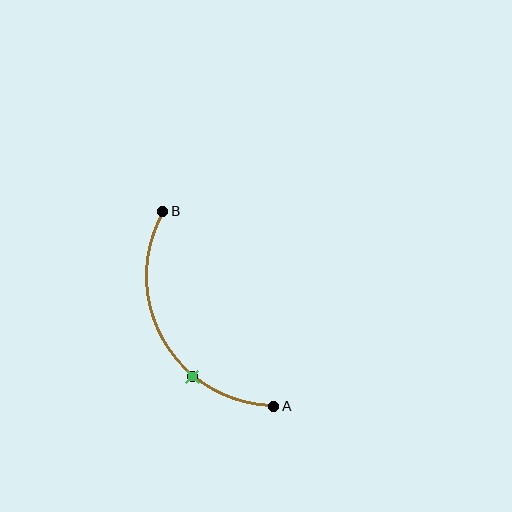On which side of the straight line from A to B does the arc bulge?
The arc bulges to the left of the straight line connecting A and B.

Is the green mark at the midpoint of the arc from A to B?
No. The green mark lies on the arc but is closer to endpoint A. The arc midpoint would be at the point on the curve equidistant along the arc from both A and B.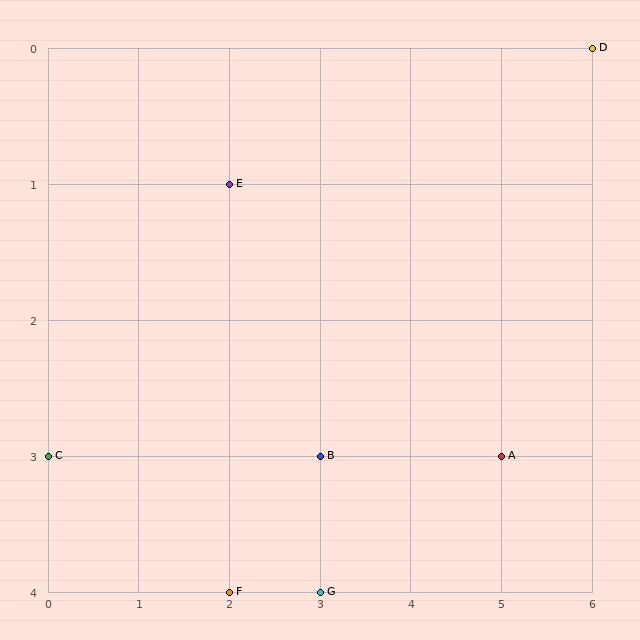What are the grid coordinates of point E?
Point E is at grid coordinates (2, 1).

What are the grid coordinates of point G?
Point G is at grid coordinates (3, 4).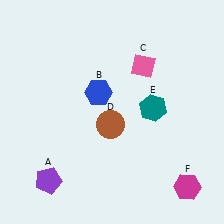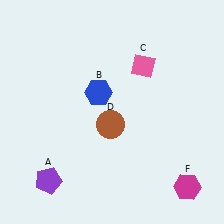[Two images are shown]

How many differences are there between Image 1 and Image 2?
There is 1 difference between the two images.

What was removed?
The teal hexagon (E) was removed in Image 2.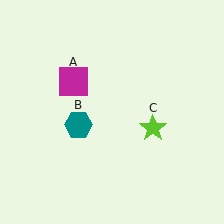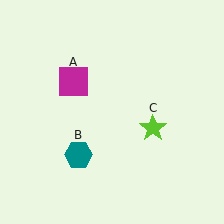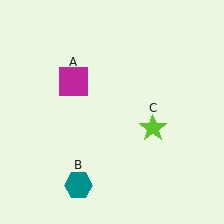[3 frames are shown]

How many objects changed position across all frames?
1 object changed position: teal hexagon (object B).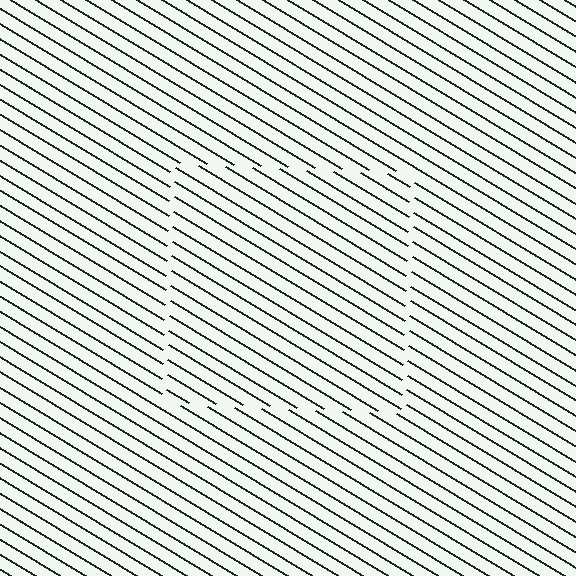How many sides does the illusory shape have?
4 sides — the line-ends trace a square.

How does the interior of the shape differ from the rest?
The interior of the shape contains the same grating, shifted by half a period — the contour is defined by the phase discontinuity where line-ends from the inner and outer gratings abut.